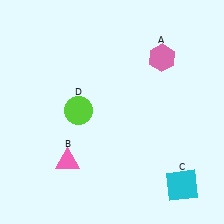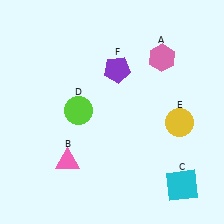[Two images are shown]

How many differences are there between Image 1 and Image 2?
There are 2 differences between the two images.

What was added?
A yellow circle (E), a purple pentagon (F) were added in Image 2.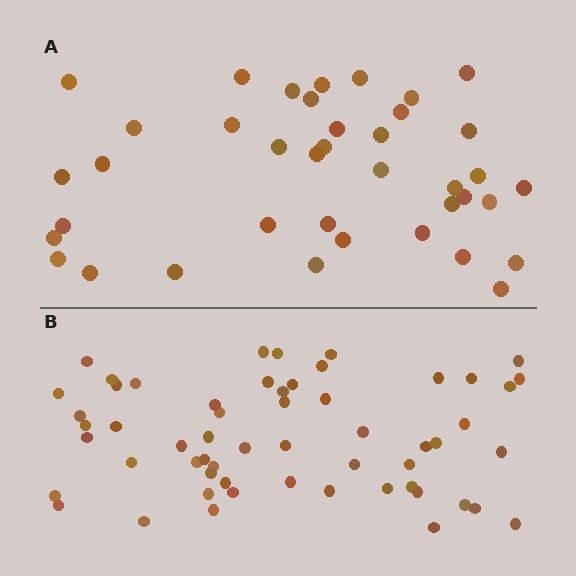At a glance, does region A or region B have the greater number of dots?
Region B (the bottom region) has more dots.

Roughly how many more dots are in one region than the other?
Region B has approximately 20 more dots than region A.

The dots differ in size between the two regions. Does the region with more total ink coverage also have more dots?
No. Region A has more total ink coverage because its dots are larger, but region B actually contains more individual dots. Total area can be misleading — the number of items is what matters here.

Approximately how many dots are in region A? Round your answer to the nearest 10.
About 40 dots. (The exact count is 39, which rounds to 40.)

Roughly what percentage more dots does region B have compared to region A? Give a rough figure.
About 45% more.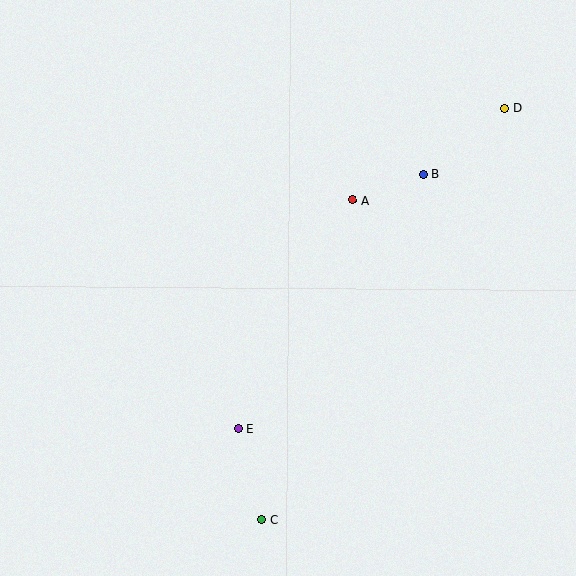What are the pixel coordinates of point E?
Point E is at (238, 429).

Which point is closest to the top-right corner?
Point D is closest to the top-right corner.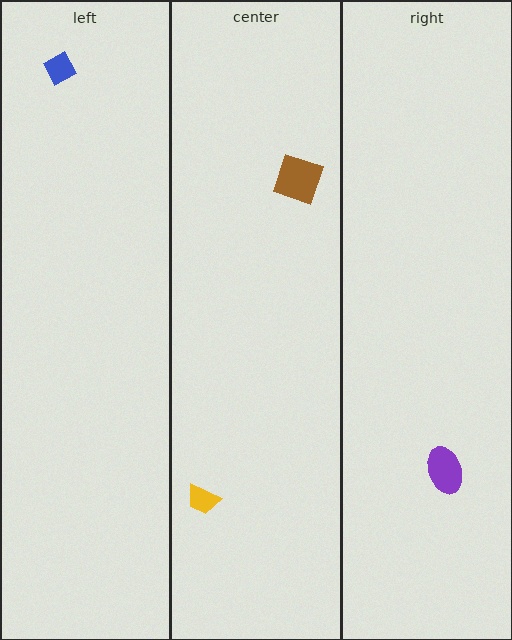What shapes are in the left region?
The blue diamond.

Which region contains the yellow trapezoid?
The center region.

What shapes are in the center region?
The brown square, the yellow trapezoid.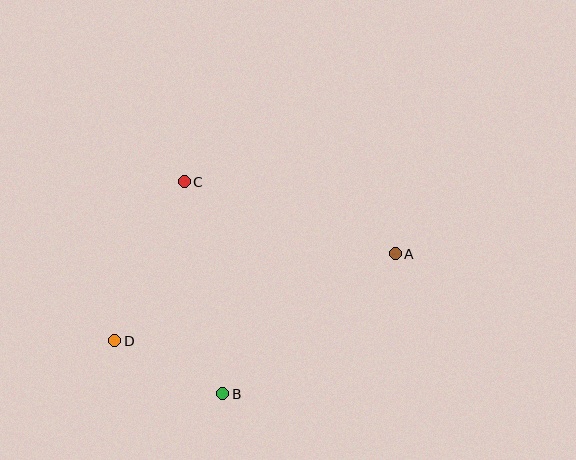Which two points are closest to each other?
Points B and D are closest to each other.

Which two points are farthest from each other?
Points A and D are farthest from each other.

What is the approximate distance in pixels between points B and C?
The distance between B and C is approximately 216 pixels.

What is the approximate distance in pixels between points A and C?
The distance between A and C is approximately 223 pixels.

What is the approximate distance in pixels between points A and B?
The distance between A and B is approximately 222 pixels.